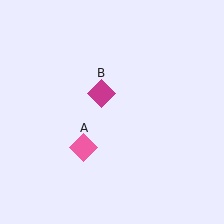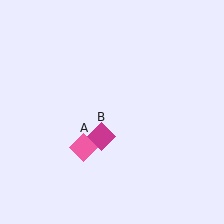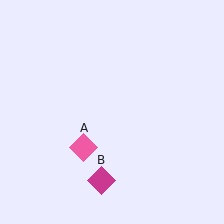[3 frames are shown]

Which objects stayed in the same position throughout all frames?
Pink diamond (object A) remained stationary.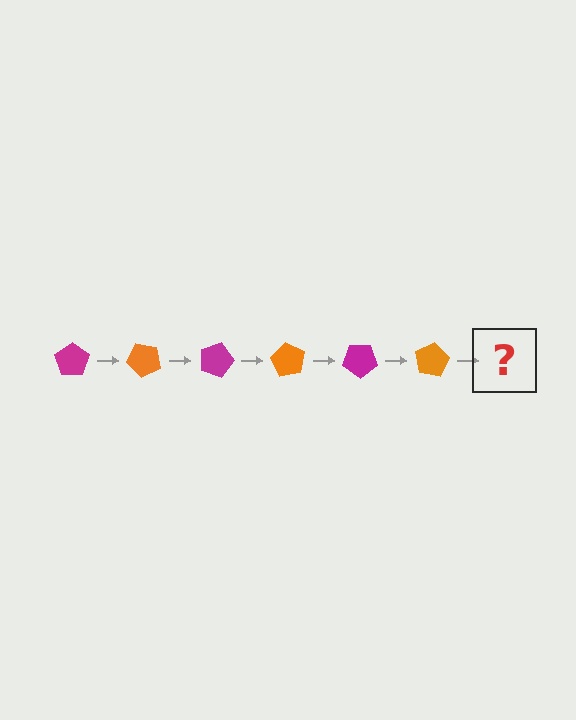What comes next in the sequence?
The next element should be a magenta pentagon, rotated 270 degrees from the start.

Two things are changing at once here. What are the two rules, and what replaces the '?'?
The two rules are that it rotates 45 degrees each step and the color cycles through magenta and orange. The '?' should be a magenta pentagon, rotated 270 degrees from the start.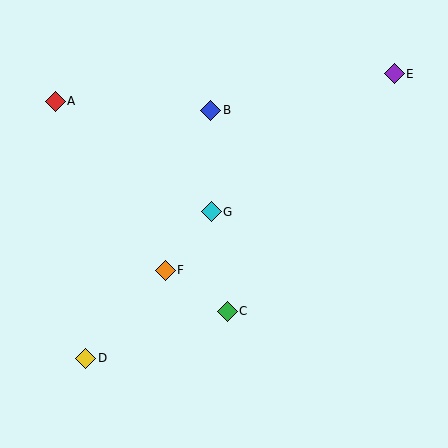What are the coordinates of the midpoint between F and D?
The midpoint between F and D is at (125, 314).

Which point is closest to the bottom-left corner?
Point D is closest to the bottom-left corner.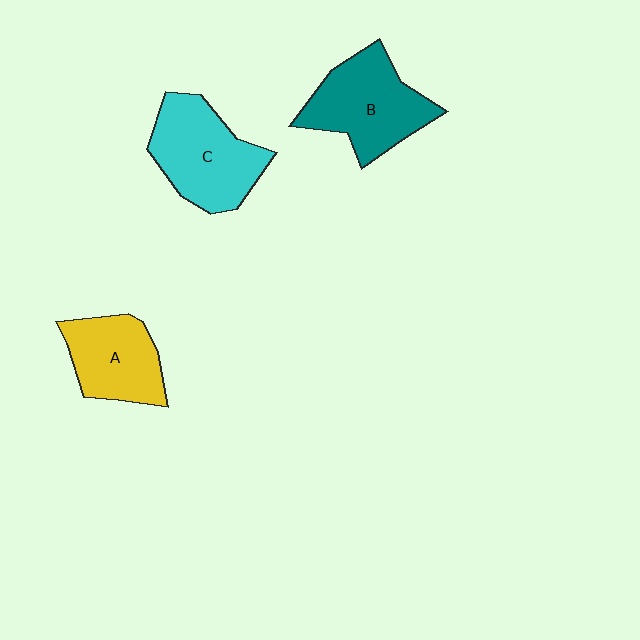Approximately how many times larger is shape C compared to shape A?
Approximately 1.3 times.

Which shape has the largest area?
Shape C (cyan).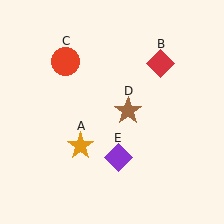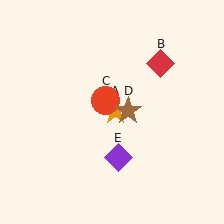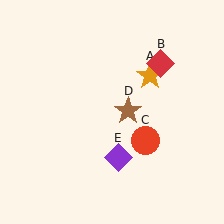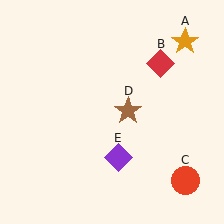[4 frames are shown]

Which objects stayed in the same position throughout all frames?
Red diamond (object B) and brown star (object D) and purple diamond (object E) remained stationary.